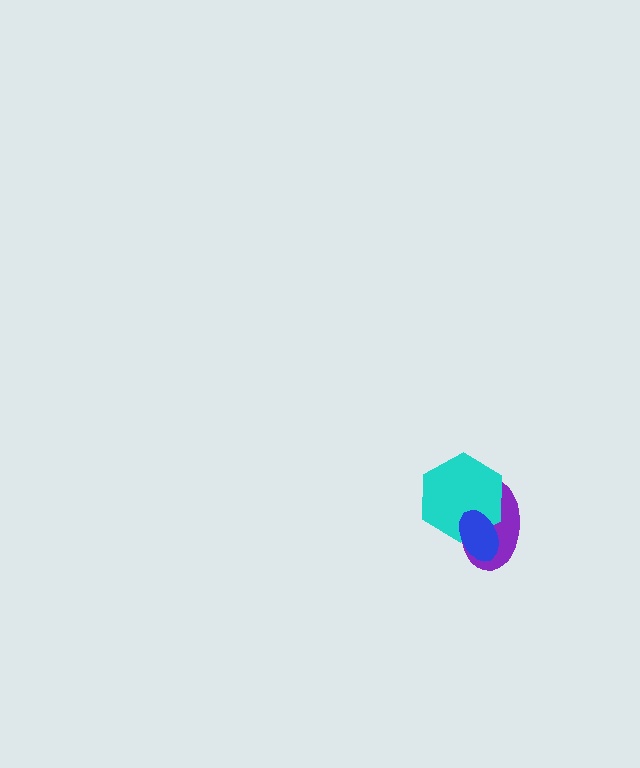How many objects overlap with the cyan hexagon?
2 objects overlap with the cyan hexagon.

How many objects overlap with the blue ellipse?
2 objects overlap with the blue ellipse.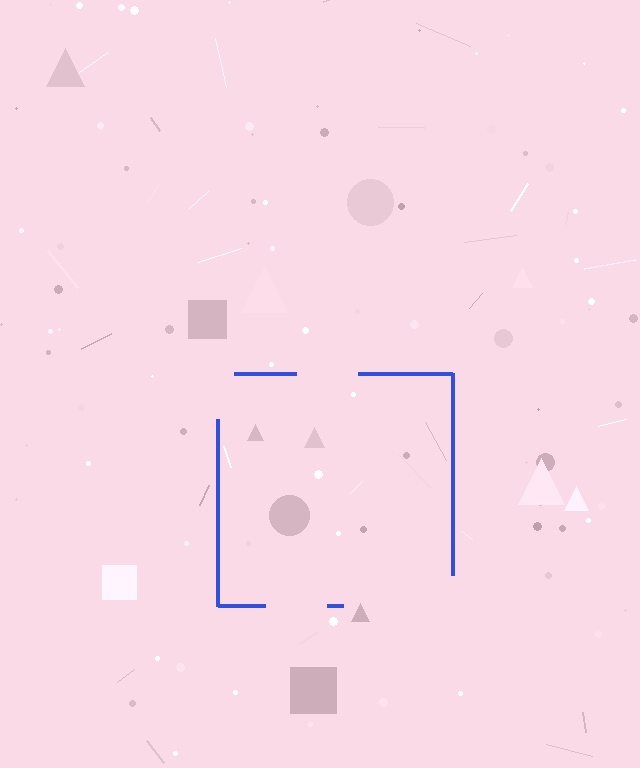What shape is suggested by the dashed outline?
The dashed outline suggests a square.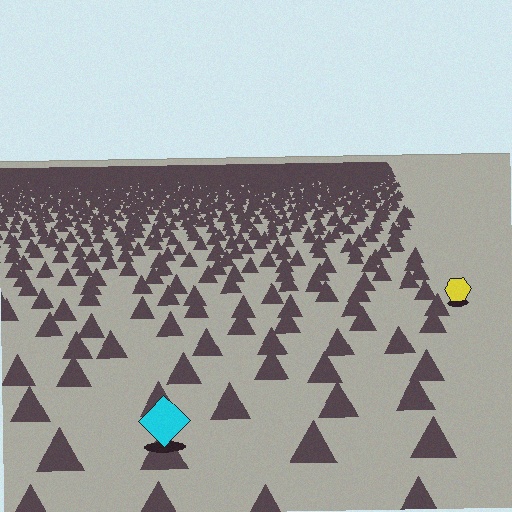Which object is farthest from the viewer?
The yellow hexagon is farthest from the viewer. It appears smaller and the ground texture around it is denser.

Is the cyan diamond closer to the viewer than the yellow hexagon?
Yes. The cyan diamond is closer — you can tell from the texture gradient: the ground texture is coarser near it.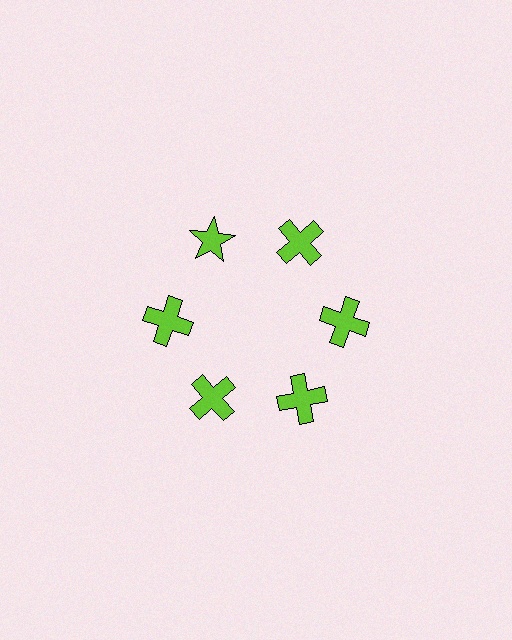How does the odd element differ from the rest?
It has a different shape: star instead of cross.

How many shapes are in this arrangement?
There are 6 shapes arranged in a ring pattern.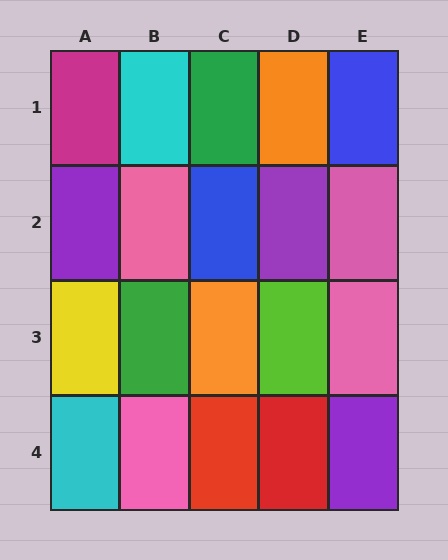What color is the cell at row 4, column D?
Red.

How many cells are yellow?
1 cell is yellow.